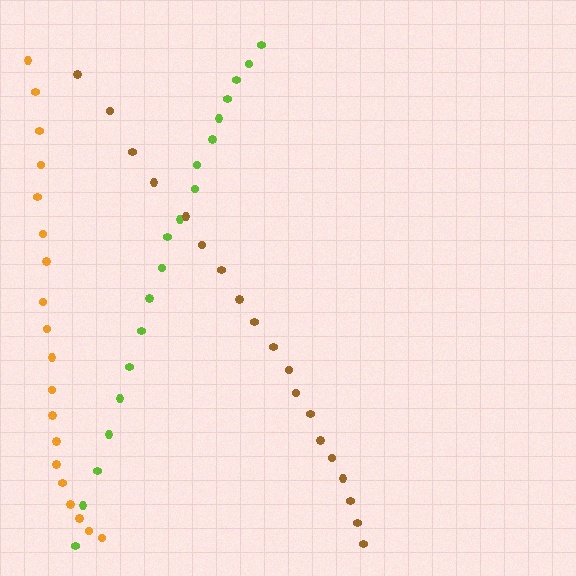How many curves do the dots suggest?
There are 3 distinct paths.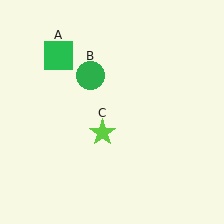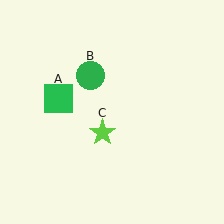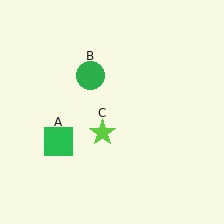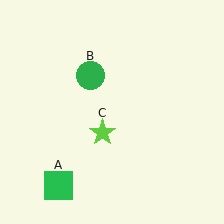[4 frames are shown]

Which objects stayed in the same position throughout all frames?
Green circle (object B) and lime star (object C) remained stationary.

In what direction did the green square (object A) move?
The green square (object A) moved down.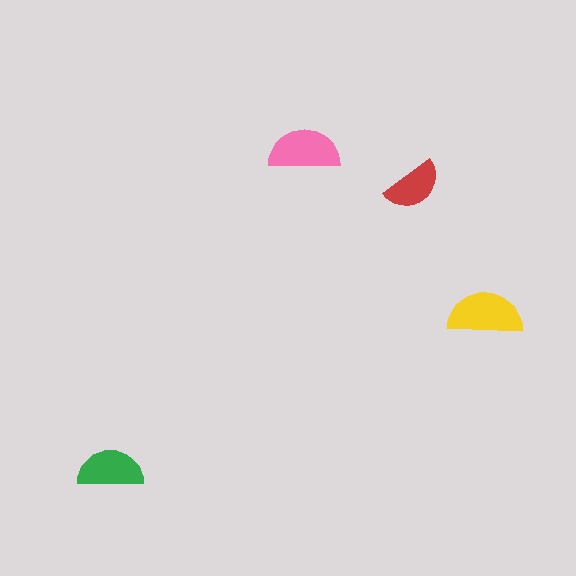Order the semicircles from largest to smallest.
the yellow one, the pink one, the green one, the red one.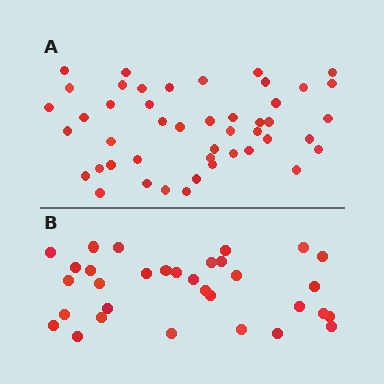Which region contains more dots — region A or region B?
Region A (the top region) has more dots.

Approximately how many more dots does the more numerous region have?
Region A has approximately 15 more dots than region B.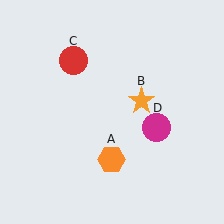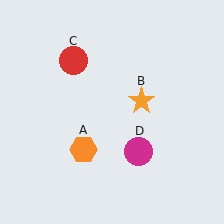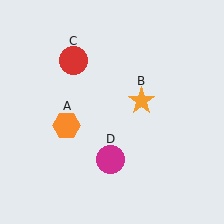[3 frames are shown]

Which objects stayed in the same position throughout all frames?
Orange star (object B) and red circle (object C) remained stationary.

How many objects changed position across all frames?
2 objects changed position: orange hexagon (object A), magenta circle (object D).